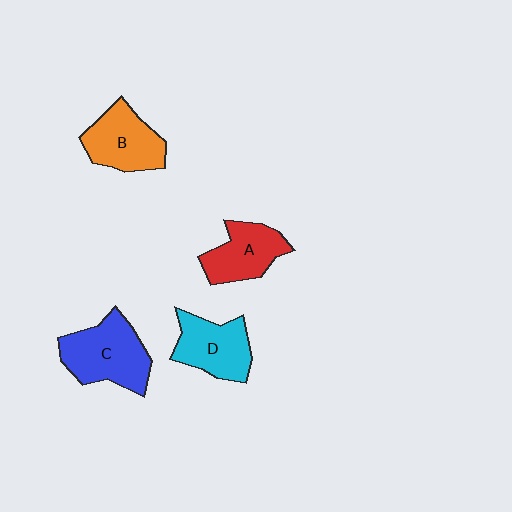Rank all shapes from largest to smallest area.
From largest to smallest: C (blue), D (cyan), B (orange), A (red).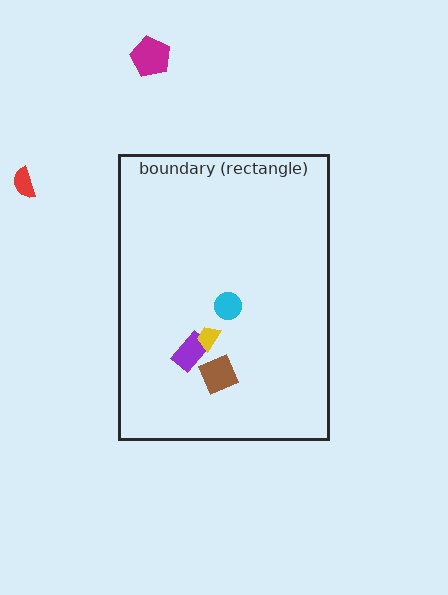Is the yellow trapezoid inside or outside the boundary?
Inside.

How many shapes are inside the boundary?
4 inside, 2 outside.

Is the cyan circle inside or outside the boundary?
Inside.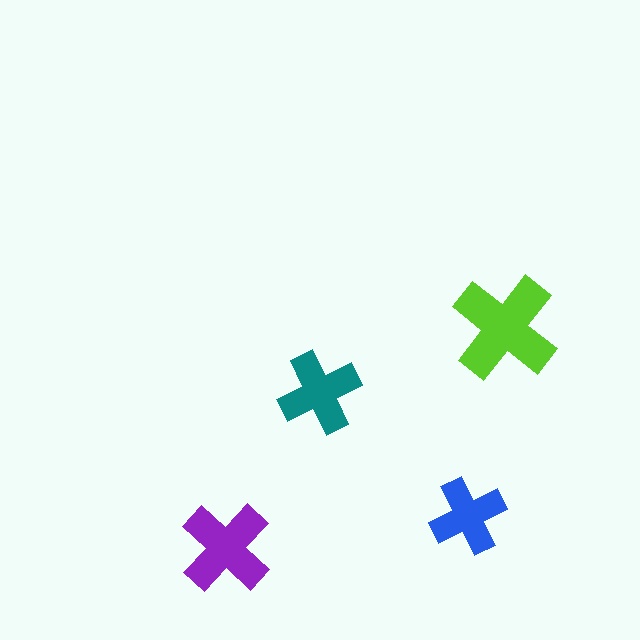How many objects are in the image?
There are 4 objects in the image.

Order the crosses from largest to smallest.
the lime one, the purple one, the teal one, the blue one.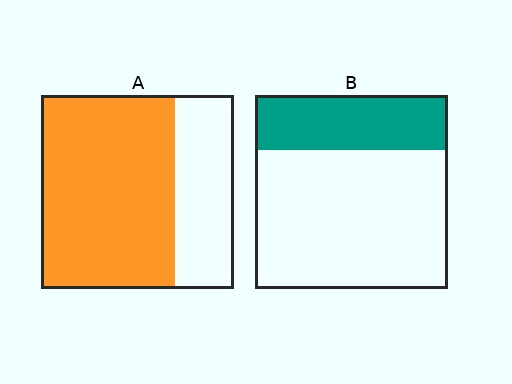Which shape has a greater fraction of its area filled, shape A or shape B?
Shape A.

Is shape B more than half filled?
No.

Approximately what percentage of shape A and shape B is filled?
A is approximately 70% and B is approximately 30%.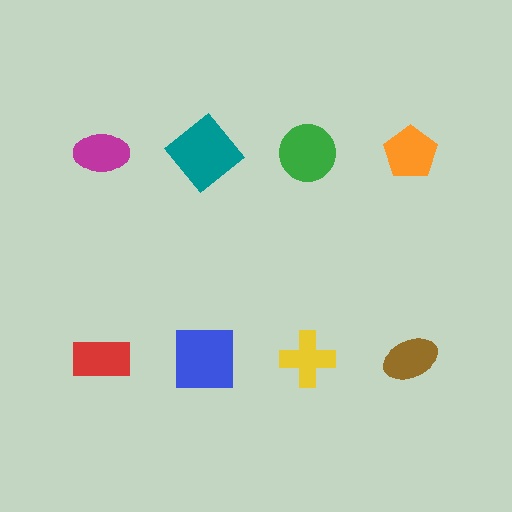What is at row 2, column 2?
A blue square.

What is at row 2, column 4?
A brown ellipse.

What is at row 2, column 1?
A red rectangle.